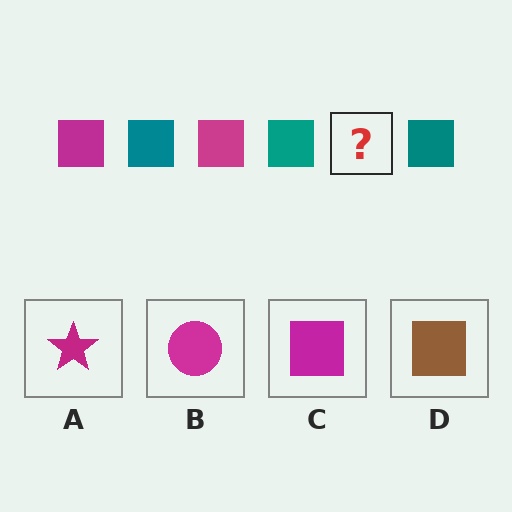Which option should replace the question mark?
Option C.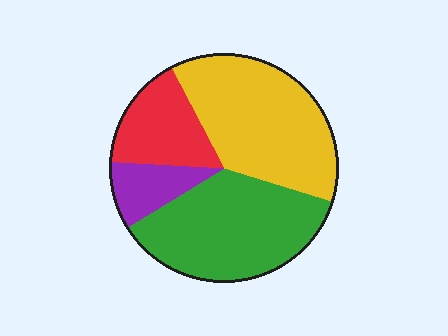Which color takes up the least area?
Purple, at roughly 10%.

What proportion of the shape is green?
Green covers around 35% of the shape.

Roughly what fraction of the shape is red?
Red covers roughly 15% of the shape.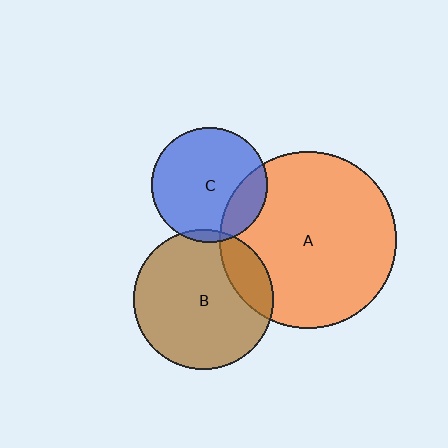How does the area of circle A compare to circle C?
Approximately 2.4 times.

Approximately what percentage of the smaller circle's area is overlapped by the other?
Approximately 15%.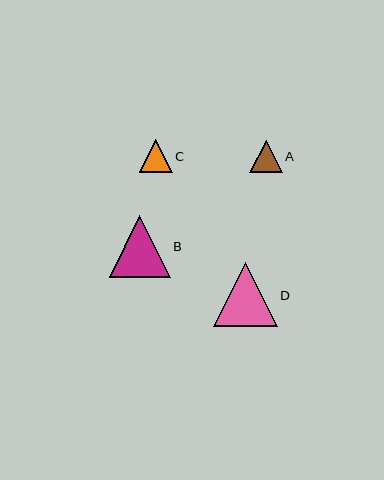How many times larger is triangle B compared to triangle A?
Triangle B is approximately 1.9 times the size of triangle A.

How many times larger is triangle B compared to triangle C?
Triangle B is approximately 1.9 times the size of triangle C.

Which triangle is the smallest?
Triangle A is the smallest with a size of approximately 32 pixels.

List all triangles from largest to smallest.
From largest to smallest: D, B, C, A.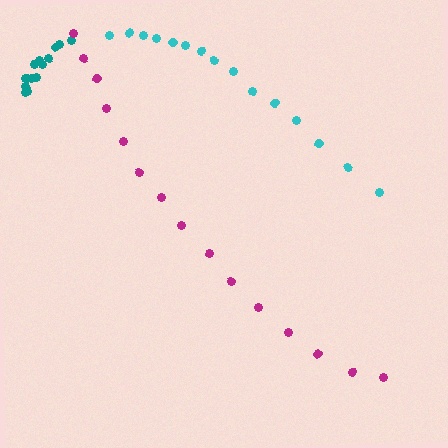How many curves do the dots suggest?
There are 3 distinct paths.